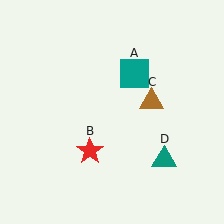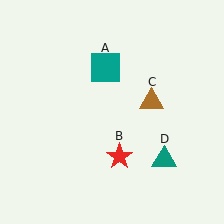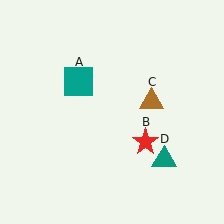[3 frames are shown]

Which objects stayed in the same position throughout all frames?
Brown triangle (object C) and teal triangle (object D) remained stationary.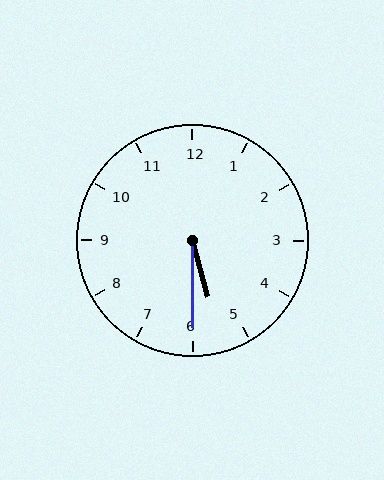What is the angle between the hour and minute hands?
Approximately 15 degrees.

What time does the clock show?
5:30.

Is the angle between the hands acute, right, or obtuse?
It is acute.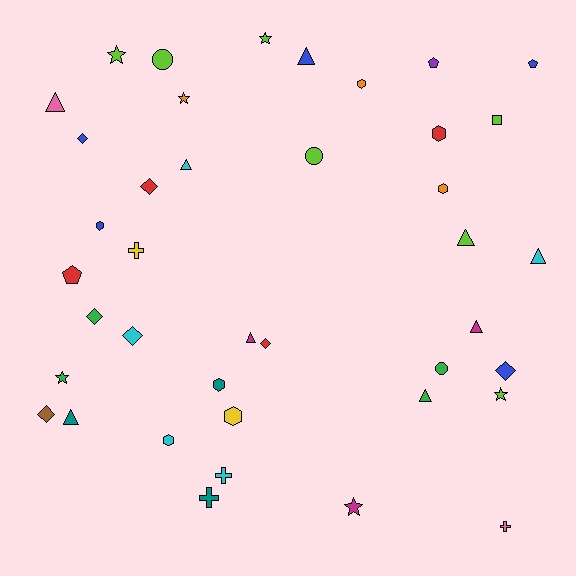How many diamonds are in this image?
There are 7 diamonds.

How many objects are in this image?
There are 40 objects.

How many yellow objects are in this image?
There are 2 yellow objects.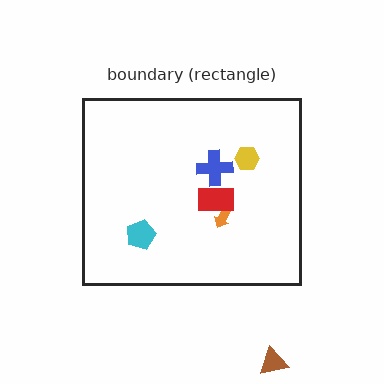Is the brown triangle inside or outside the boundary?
Outside.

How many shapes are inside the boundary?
5 inside, 1 outside.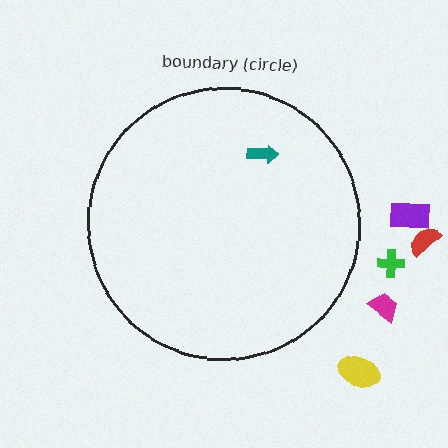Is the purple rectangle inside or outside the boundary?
Outside.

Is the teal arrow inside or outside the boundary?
Inside.